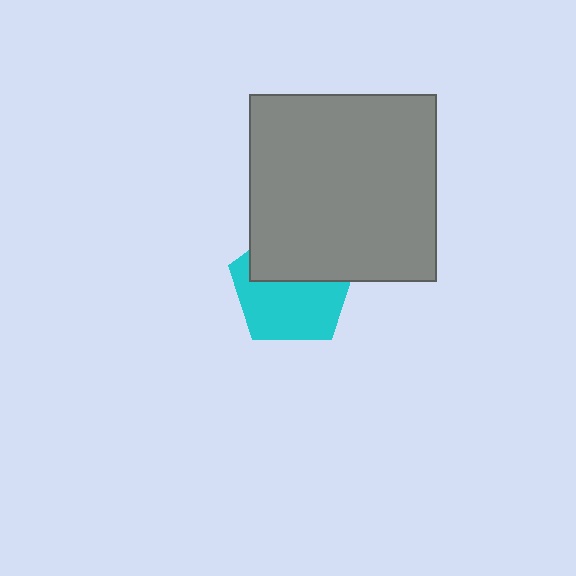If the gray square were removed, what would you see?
You would see the complete cyan pentagon.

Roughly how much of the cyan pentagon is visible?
About half of it is visible (roughly 58%).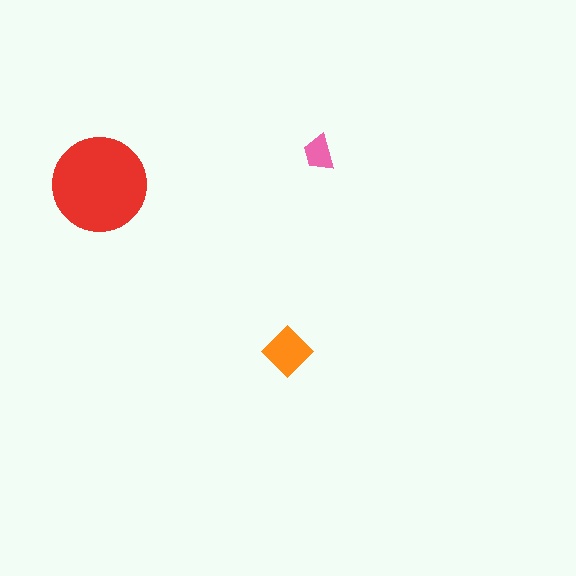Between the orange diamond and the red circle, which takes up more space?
The red circle.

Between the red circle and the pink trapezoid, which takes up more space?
The red circle.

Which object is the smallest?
The pink trapezoid.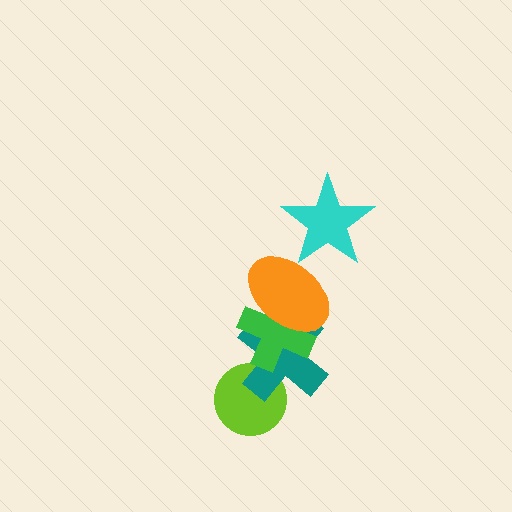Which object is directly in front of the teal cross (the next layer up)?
The green cross is directly in front of the teal cross.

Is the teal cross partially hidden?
Yes, it is partially covered by another shape.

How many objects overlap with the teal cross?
3 objects overlap with the teal cross.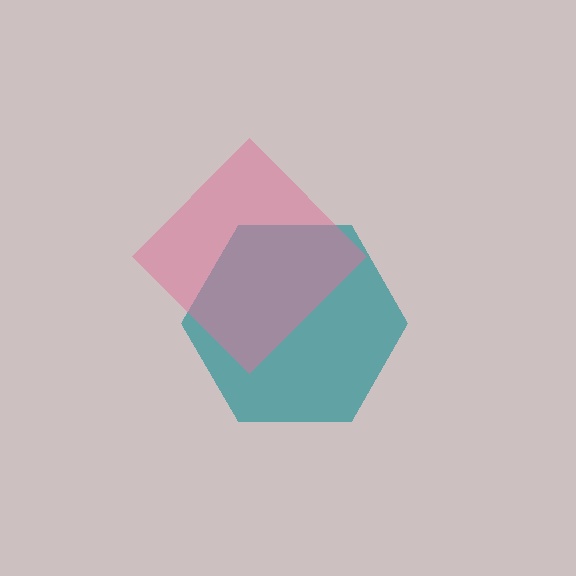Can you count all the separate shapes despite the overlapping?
Yes, there are 2 separate shapes.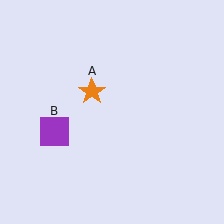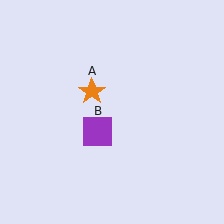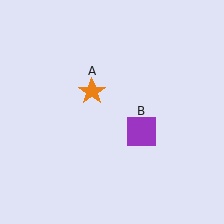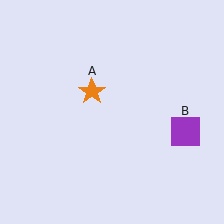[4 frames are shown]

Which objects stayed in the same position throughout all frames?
Orange star (object A) remained stationary.